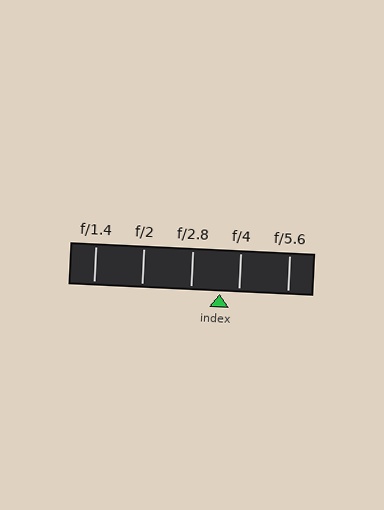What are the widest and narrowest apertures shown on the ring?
The widest aperture shown is f/1.4 and the narrowest is f/5.6.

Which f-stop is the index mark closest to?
The index mark is closest to f/4.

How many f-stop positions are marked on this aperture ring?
There are 5 f-stop positions marked.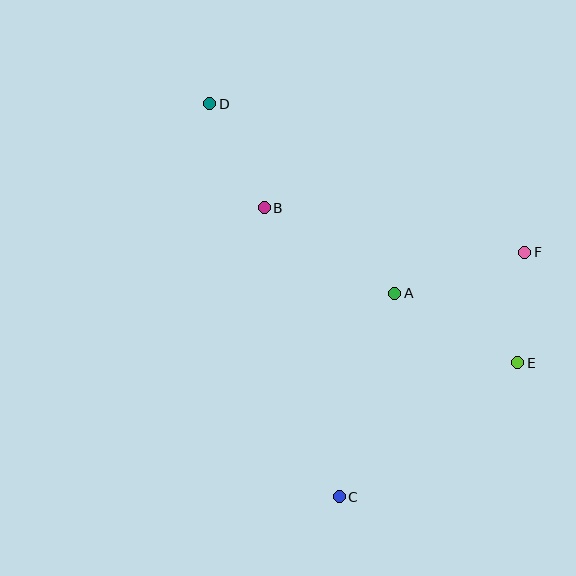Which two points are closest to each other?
Points E and F are closest to each other.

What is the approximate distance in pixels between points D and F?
The distance between D and F is approximately 348 pixels.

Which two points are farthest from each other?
Points C and D are farthest from each other.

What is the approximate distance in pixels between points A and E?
The distance between A and E is approximately 141 pixels.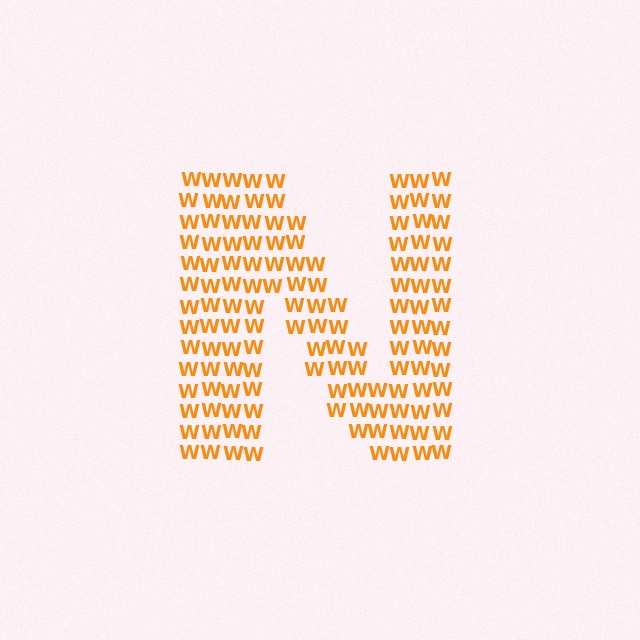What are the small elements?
The small elements are letter W's.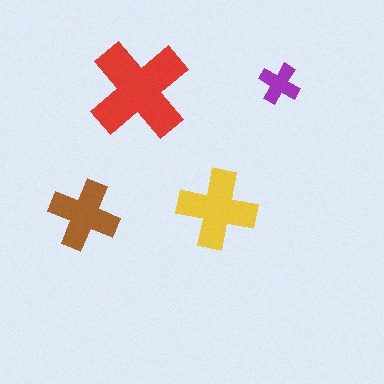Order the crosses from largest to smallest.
the red one, the yellow one, the brown one, the purple one.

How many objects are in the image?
There are 4 objects in the image.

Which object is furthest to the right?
The purple cross is rightmost.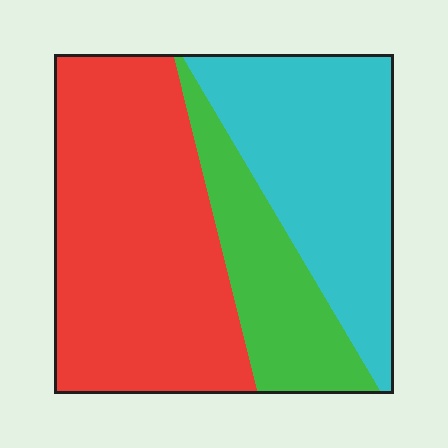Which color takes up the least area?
Green, at roughly 20%.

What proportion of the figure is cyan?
Cyan takes up about one third (1/3) of the figure.